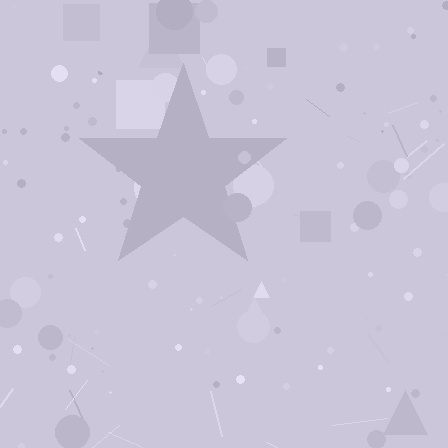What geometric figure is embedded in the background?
A star is embedded in the background.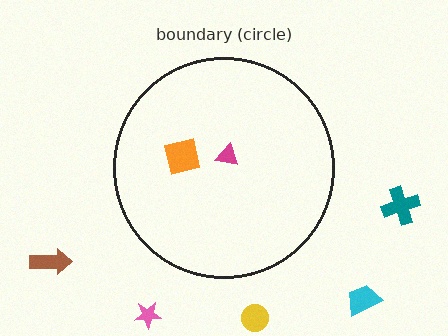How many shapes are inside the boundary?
2 inside, 5 outside.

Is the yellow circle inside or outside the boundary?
Outside.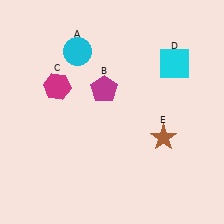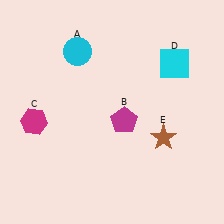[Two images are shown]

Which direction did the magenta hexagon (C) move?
The magenta hexagon (C) moved down.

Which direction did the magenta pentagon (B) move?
The magenta pentagon (B) moved down.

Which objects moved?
The objects that moved are: the magenta pentagon (B), the magenta hexagon (C).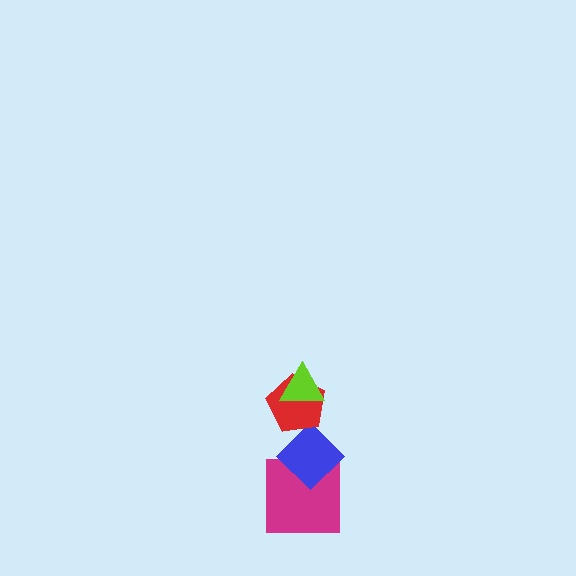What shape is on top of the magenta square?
The blue diamond is on top of the magenta square.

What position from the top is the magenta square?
The magenta square is 4th from the top.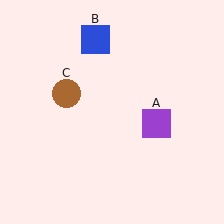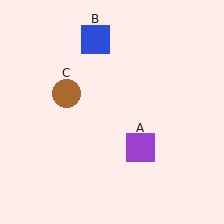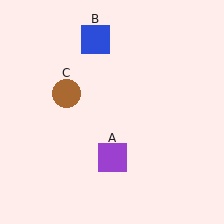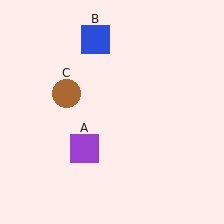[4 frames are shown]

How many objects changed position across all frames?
1 object changed position: purple square (object A).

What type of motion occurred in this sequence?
The purple square (object A) rotated clockwise around the center of the scene.